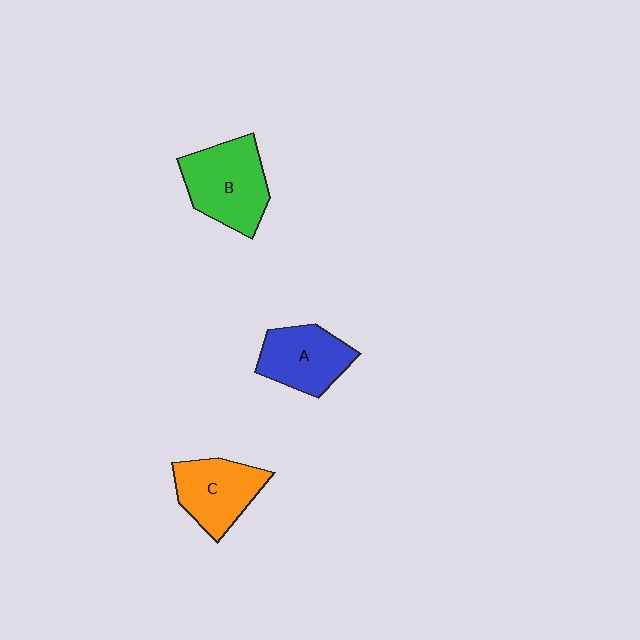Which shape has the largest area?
Shape B (green).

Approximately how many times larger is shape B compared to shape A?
Approximately 1.2 times.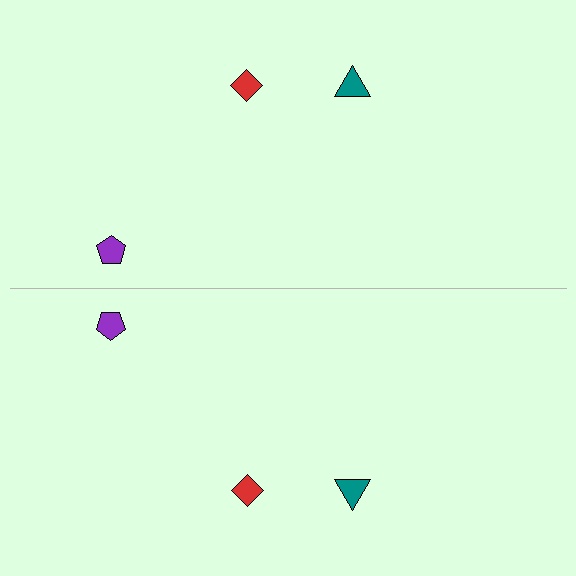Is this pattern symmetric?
Yes, this pattern has bilateral (reflection) symmetry.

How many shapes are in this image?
There are 6 shapes in this image.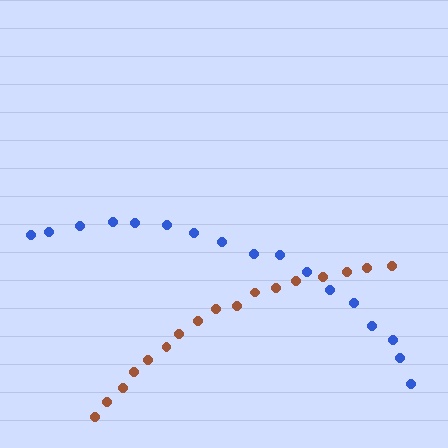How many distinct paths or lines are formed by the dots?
There are 2 distinct paths.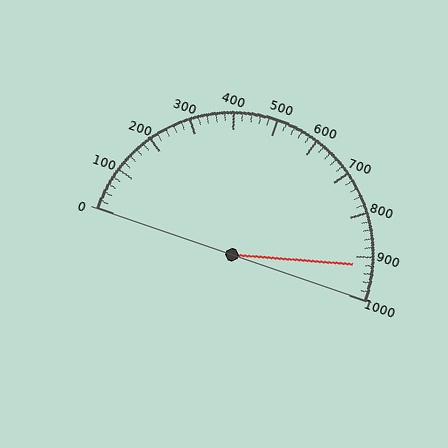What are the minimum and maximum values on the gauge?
The gauge ranges from 0 to 1000.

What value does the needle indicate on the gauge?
The needle indicates approximately 920.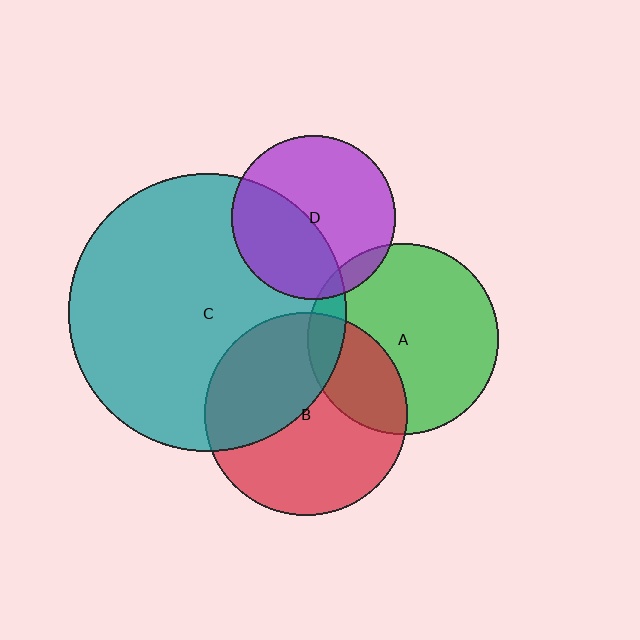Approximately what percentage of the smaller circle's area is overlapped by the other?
Approximately 40%.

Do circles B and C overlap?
Yes.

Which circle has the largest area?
Circle C (teal).